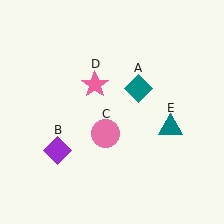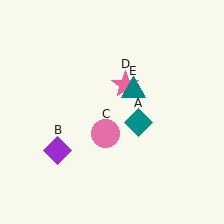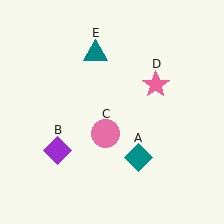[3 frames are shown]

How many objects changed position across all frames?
3 objects changed position: teal diamond (object A), pink star (object D), teal triangle (object E).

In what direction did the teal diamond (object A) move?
The teal diamond (object A) moved down.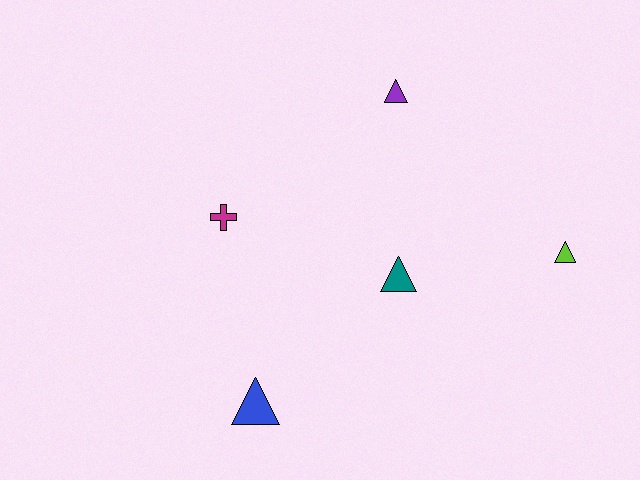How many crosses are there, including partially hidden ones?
There is 1 cross.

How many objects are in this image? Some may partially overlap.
There are 5 objects.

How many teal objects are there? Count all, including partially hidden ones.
There is 1 teal object.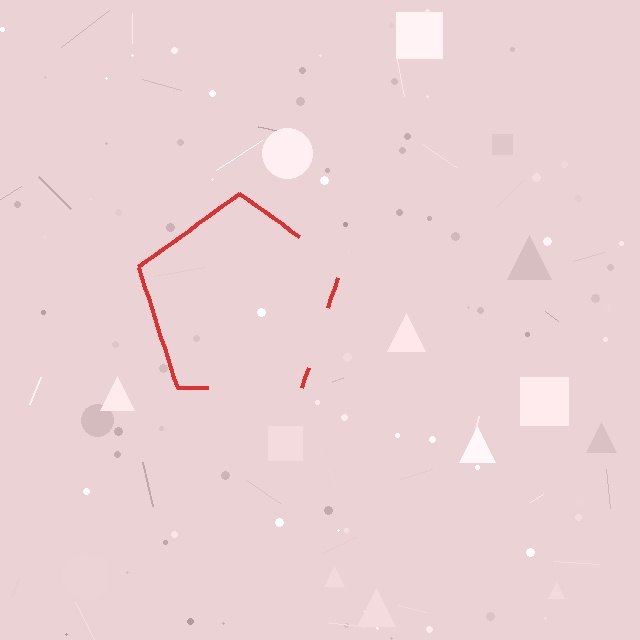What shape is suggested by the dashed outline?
The dashed outline suggests a pentagon.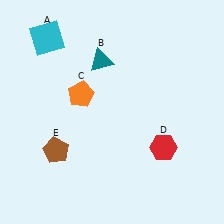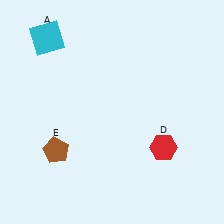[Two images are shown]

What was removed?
The orange pentagon (C), the teal triangle (B) were removed in Image 2.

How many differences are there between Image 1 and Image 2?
There are 2 differences between the two images.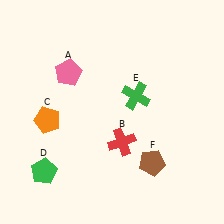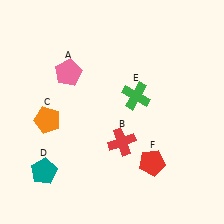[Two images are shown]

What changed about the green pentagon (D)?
In Image 1, D is green. In Image 2, it changed to teal.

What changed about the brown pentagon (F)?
In Image 1, F is brown. In Image 2, it changed to red.